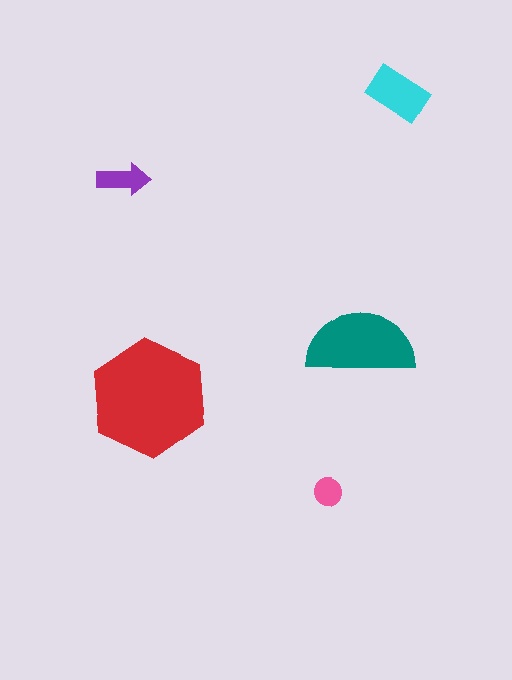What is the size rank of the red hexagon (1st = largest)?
1st.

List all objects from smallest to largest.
The pink circle, the purple arrow, the cyan rectangle, the teal semicircle, the red hexagon.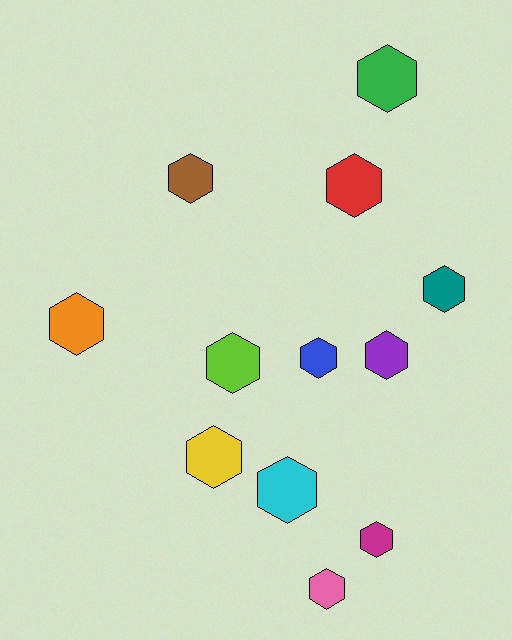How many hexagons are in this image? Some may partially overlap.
There are 12 hexagons.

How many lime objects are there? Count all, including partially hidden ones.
There is 1 lime object.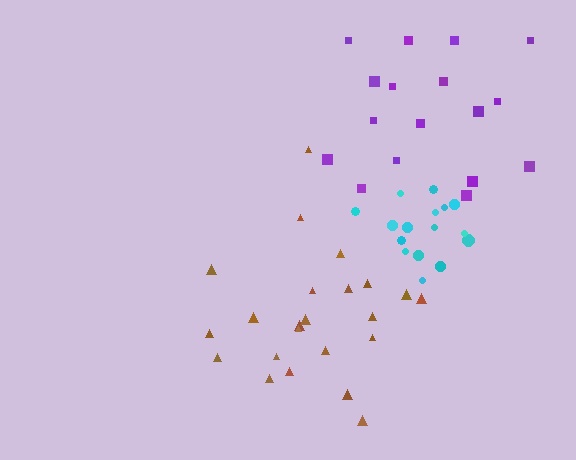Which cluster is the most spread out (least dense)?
Purple.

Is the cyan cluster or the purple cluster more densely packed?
Cyan.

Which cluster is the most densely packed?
Cyan.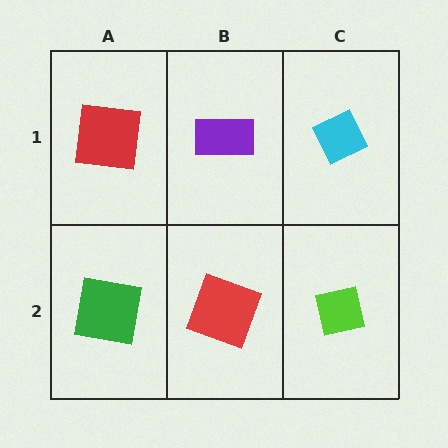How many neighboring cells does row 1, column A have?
2.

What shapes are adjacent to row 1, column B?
A red square (row 2, column B), a red square (row 1, column A), a cyan diamond (row 1, column C).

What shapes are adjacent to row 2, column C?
A cyan diamond (row 1, column C), a red square (row 2, column B).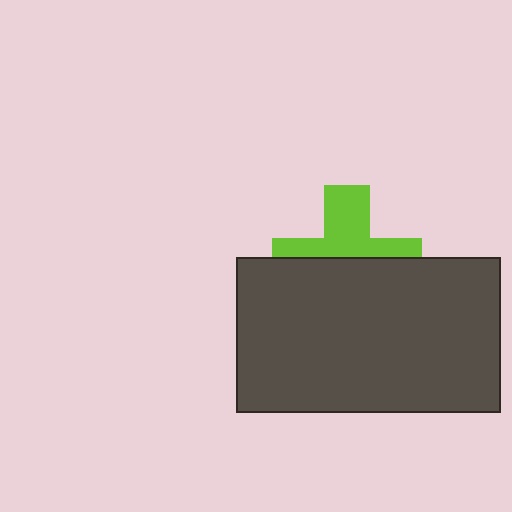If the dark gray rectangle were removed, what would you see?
You would see the complete lime cross.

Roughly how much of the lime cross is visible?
About half of it is visible (roughly 46%).